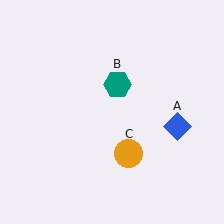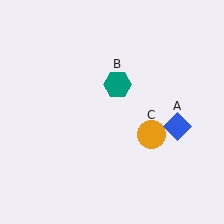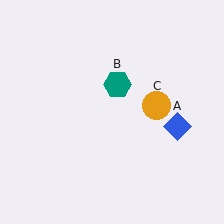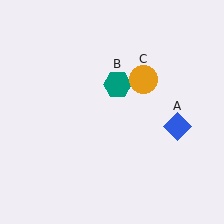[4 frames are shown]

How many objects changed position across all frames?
1 object changed position: orange circle (object C).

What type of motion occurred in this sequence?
The orange circle (object C) rotated counterclockwise around the center of the scene.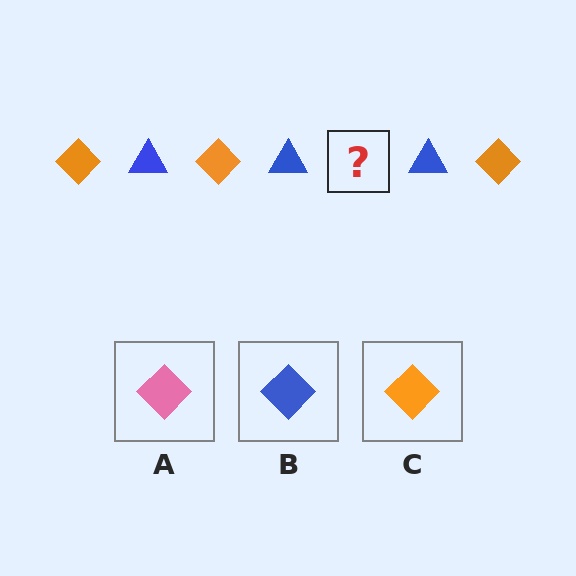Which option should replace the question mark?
Option C.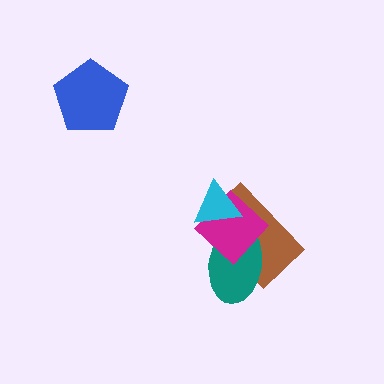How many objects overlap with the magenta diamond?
3 objects overlap with the magenta diamond.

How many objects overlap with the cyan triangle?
3 objects overlap with the cyan triangle.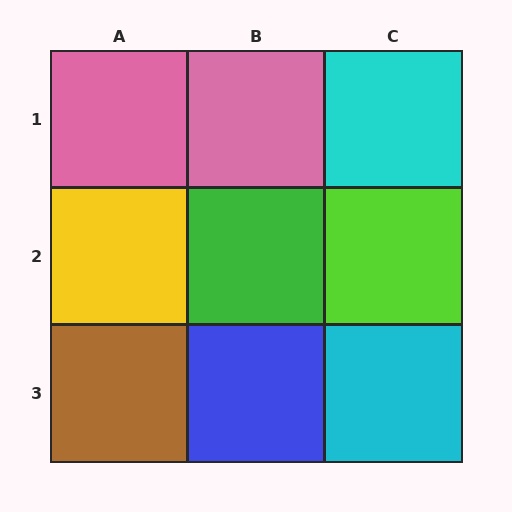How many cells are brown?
1 cell is brown.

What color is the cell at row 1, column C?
Cyan.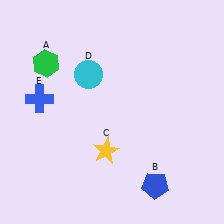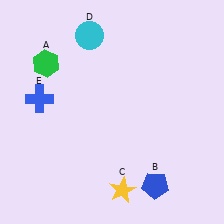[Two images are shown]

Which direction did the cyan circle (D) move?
The cyan circle (D) moved up.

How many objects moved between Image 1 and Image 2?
2 objects moved between the two images.